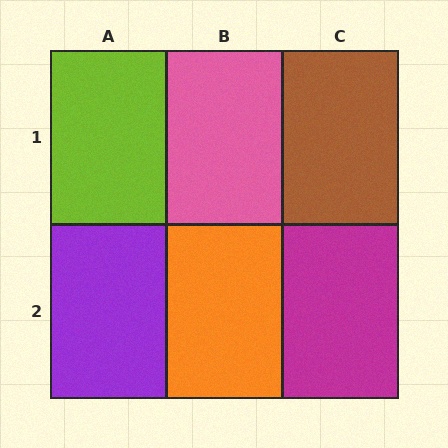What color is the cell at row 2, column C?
Magenta.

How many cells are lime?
1 cell is lime.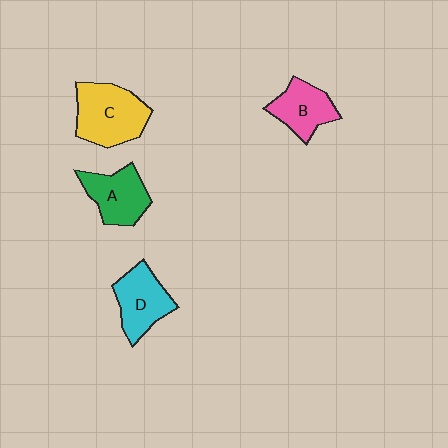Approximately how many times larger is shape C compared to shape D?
Approximately 1.3 times.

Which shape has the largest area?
Shape C (yellow).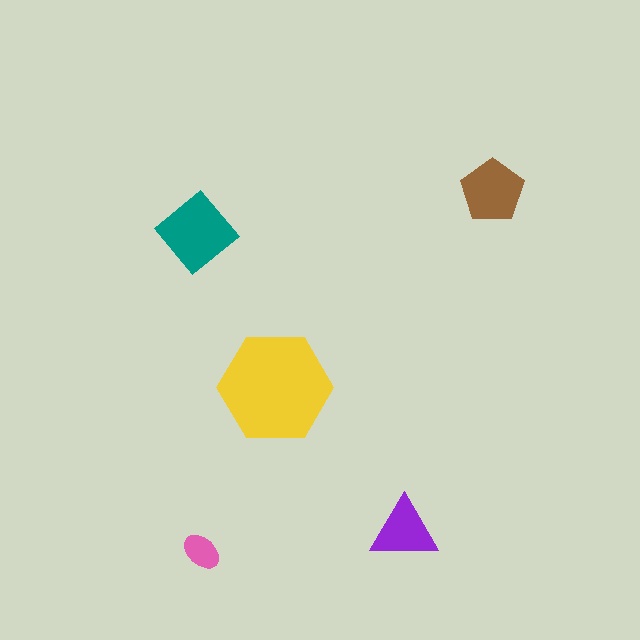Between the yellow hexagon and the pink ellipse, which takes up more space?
The yellow hexagon.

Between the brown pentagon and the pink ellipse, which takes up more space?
The brown pentagon.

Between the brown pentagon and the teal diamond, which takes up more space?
The teal diamond.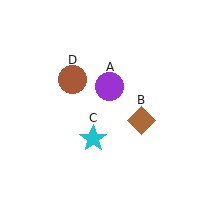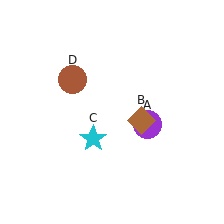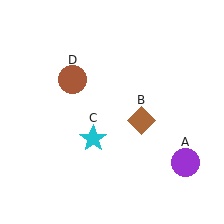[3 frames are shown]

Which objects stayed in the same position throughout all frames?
Brown diamond (object B) and cyan star (object C) and brown circle (object D) remained stationary.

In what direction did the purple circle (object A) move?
The purple circle (object A) moved down and to the right.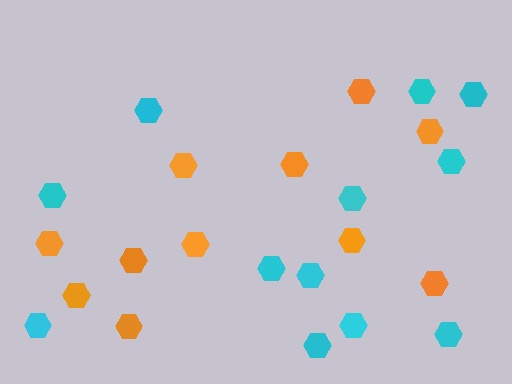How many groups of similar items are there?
There are 2 groups: one group of cyan hexagons (12) and one group of orange hexagons (11).